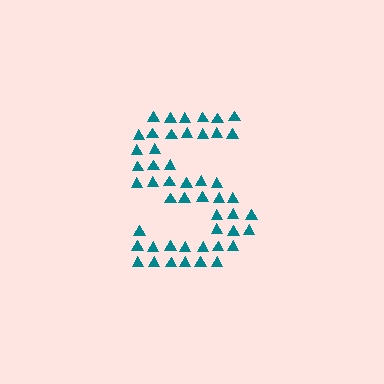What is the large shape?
The large shape is the letter S.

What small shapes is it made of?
It is made of small triangles.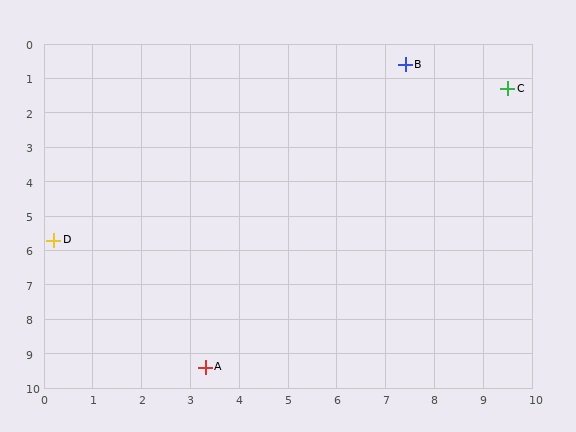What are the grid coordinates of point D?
Point D is at approximately (0.2, 5.7).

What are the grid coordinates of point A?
Point A is at approximately (3.3, 9.4).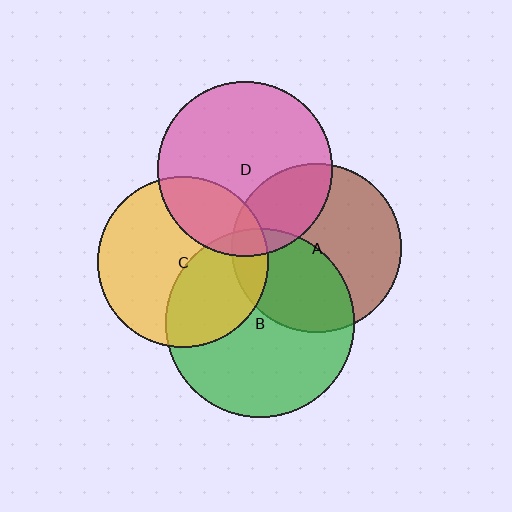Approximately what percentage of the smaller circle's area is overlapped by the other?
Approximately 10%.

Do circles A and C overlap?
Yes.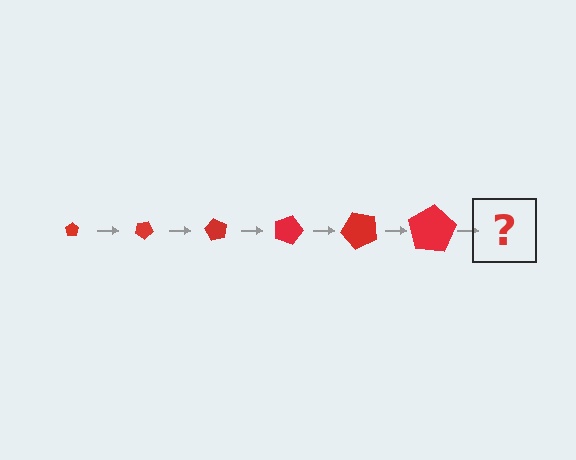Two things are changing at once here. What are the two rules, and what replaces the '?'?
The two rules are that the pentagon grows larger each step and it rotates 30 degrees each step. The '?' should be a pentagon, larger than the previous one and rotated 180 degrees from the start.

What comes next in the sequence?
The next element should be a pentagon, larger than the previous one and rotated 180 degrees from the start.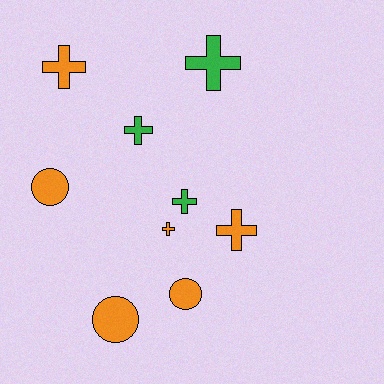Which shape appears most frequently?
Cross, with 6 objects.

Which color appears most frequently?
Orange, with 6 objects.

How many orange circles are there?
There are 3 orange circles.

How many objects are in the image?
There are 9 objects.